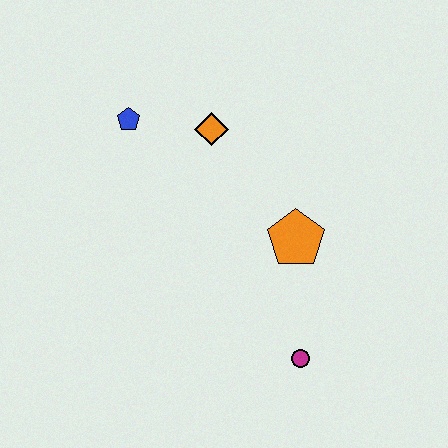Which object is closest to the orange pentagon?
The magenta circle is closest to the orange pentagon.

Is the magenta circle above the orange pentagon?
No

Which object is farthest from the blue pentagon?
The magenta circle is farthest from the blue pentagon.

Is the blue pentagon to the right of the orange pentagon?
No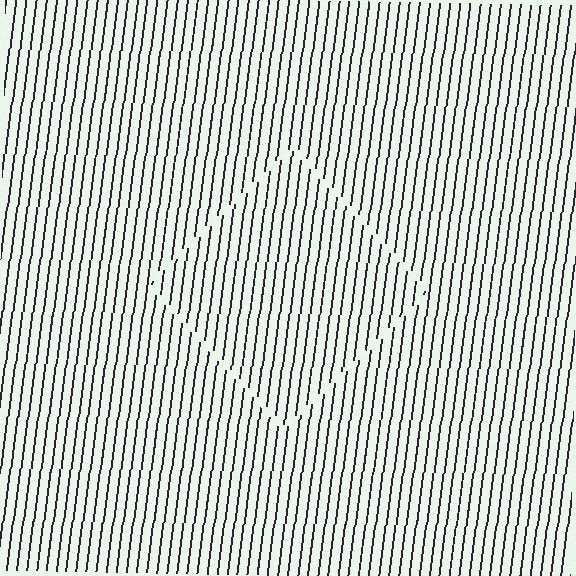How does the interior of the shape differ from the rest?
The interior of the shape contains the same grating, shifted by half a period — the contour is defined by the phase discontinuity where line-ends from the inner and outer gratings abut.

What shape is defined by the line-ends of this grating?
An illusory square. The interior of the shape contains the same grating, shifted by half a period — the contour is defined by the phase discontinuity where line-ends from the inner and outer gratings abut.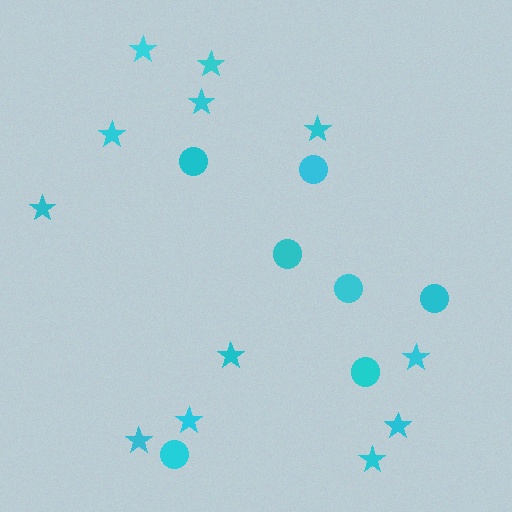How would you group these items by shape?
There are 2 groups: one group of stars (12) and one group of circles (7).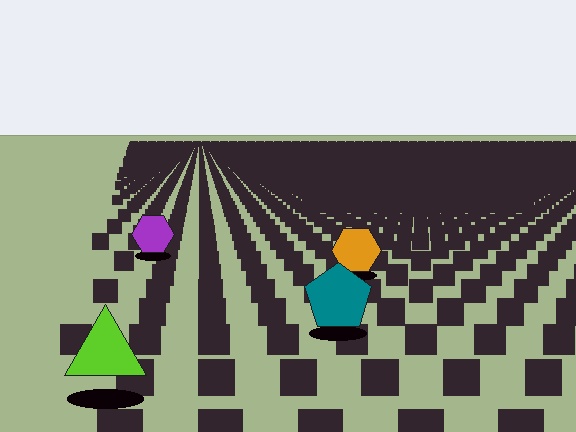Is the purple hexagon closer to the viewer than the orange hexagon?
No. The orange hexagon is closer — you can tell from the texture gradient: the ground texture is coarser near it.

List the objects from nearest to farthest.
From nearest to farthest: the lime triangle, the teal pentagon, the orange hexagon, the purple hexagon.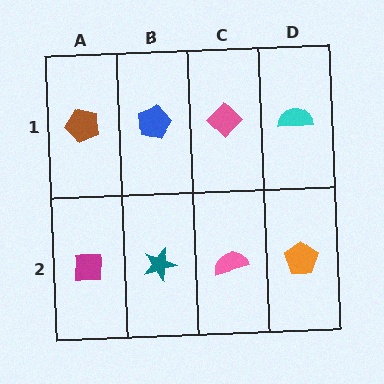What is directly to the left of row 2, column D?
A pink semicircle.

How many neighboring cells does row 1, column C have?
3.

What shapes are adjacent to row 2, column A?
A brown pentagon (row 1, column A), a teal star (row 2, column B).